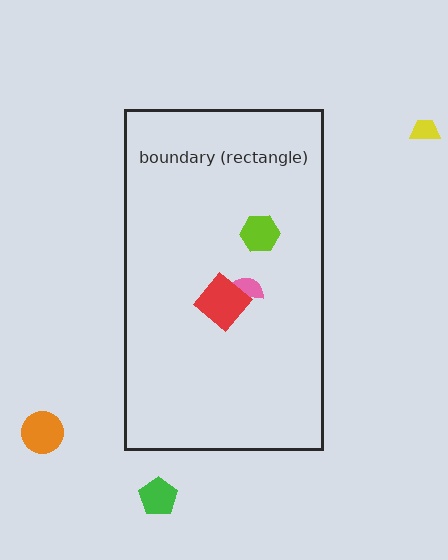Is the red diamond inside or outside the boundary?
Inside.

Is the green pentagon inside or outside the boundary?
Outside.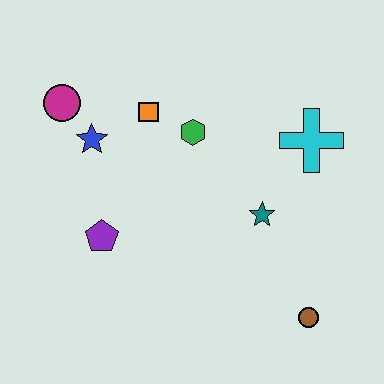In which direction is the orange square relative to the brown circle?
The orange square is above the brown circle.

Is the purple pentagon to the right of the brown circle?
No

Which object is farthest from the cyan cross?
The magenta circle is farthest from the cyan cross.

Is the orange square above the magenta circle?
No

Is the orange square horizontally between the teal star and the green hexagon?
No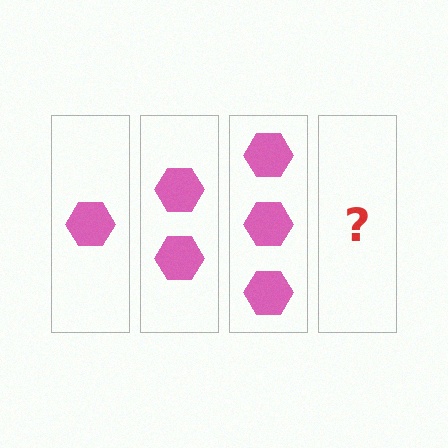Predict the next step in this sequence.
The next step is 4 hexagons.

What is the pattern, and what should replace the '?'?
The pattern is that each step adds one more hexagon. The '?' should be 4 hexagons.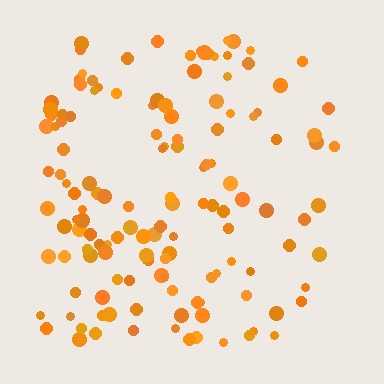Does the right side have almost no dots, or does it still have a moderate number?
Still a moderate number, just noticeably fewer than the left.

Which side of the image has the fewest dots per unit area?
The right.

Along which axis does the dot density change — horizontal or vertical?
Horizontal.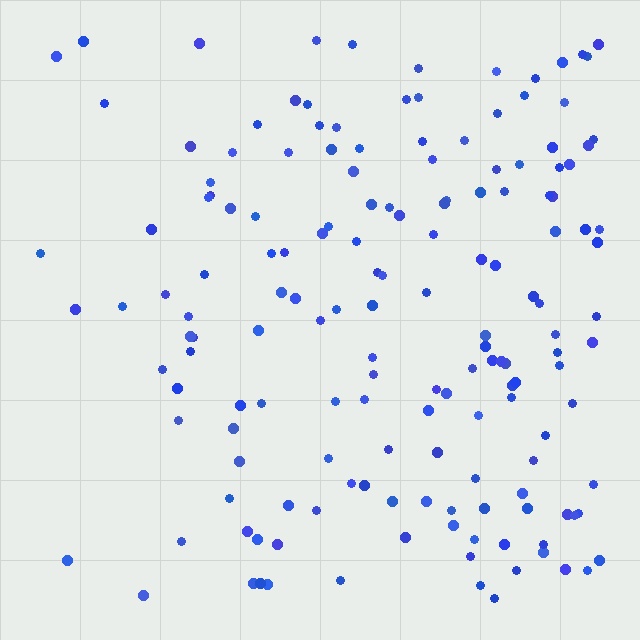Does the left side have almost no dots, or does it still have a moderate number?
Still a moderate number, just noticeably fewer than the right.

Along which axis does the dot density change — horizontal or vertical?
Horizontal.